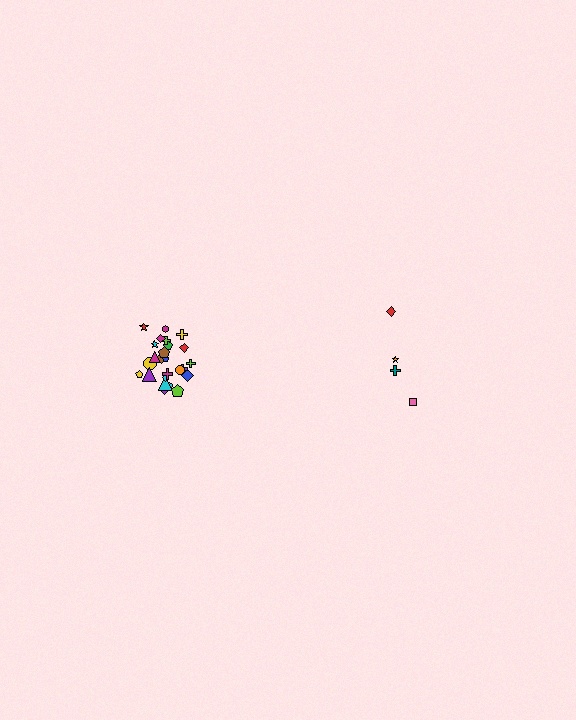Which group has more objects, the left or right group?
The left group.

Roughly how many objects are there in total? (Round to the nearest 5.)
Roughly 30 objects in total.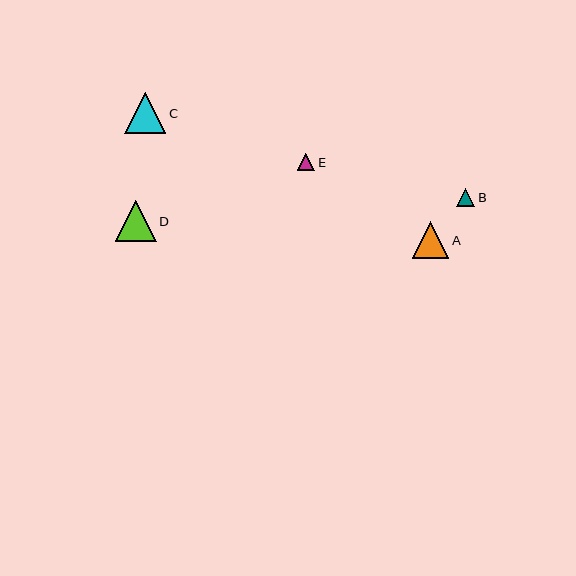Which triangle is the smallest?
Triangle E is the smallest with a size of approximately 17 pixels.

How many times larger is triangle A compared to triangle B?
Triangle A is approximately 2.0 times the size of triangle B.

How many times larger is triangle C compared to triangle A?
Triangle C is approximately 1.1 times the size of triangle A.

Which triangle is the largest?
Triangle C is the largest with a size of approximately 41 pixels.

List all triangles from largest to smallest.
From largest to smallest: C, D, A, B, E.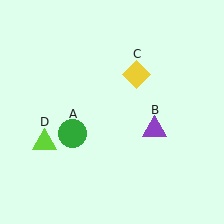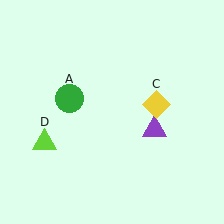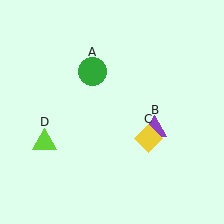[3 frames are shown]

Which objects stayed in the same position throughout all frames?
Purple triangle (object B) and lime triangle (object D) remained stationary.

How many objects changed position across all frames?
2 objects changed position: green circle (object A), yellow diamond (object C).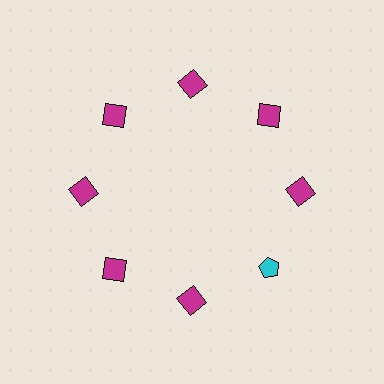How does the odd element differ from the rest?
It differs in both color (cyan instead of magenta) and shape (pentagon instead of square).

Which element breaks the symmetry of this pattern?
The cyan pentagon at roughly the 4 o'clock position breaks the symmetry. All other shapes are magenta squares.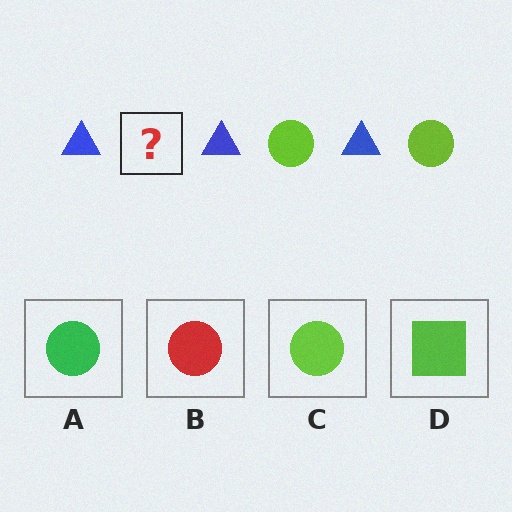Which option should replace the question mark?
Option C.